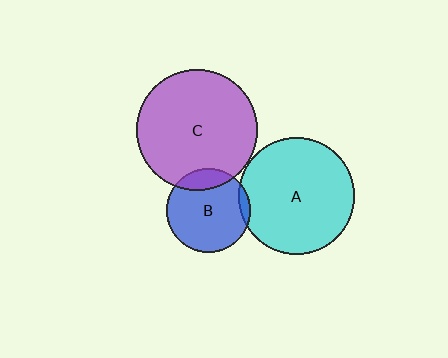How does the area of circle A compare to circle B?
Approximately 1.9 times.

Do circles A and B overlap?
Yes.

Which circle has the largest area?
Circle C (purple).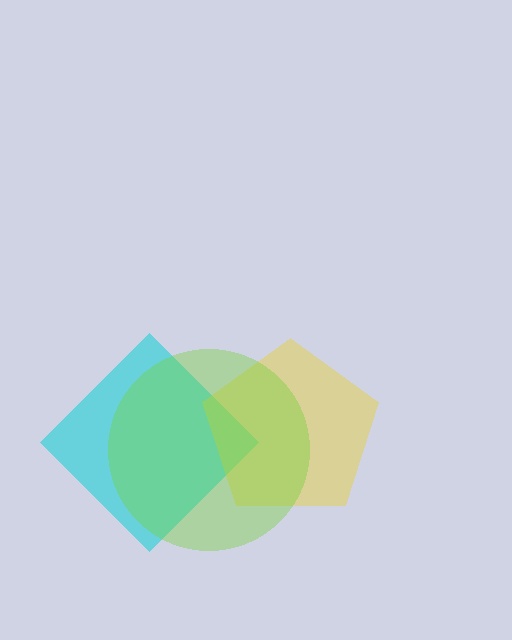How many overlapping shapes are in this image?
There are 3 overlapping shapes in the image.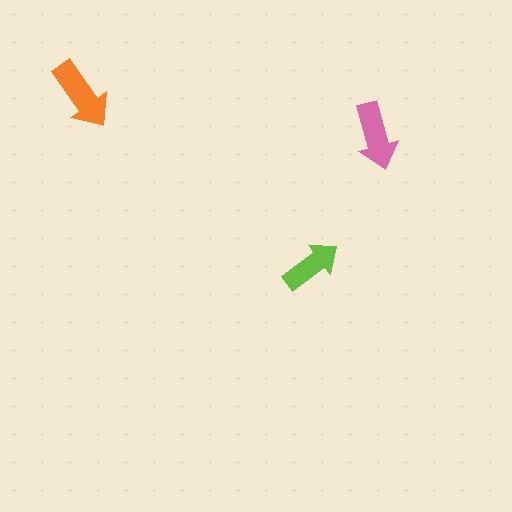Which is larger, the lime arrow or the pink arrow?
The pink one.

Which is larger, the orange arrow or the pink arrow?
The orange one.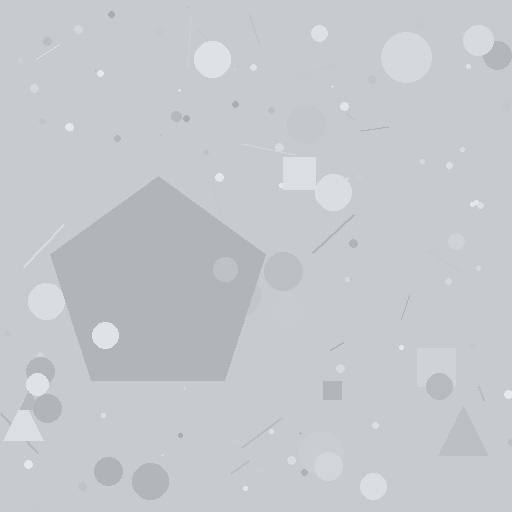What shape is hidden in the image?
A pentagon is hidden in the image.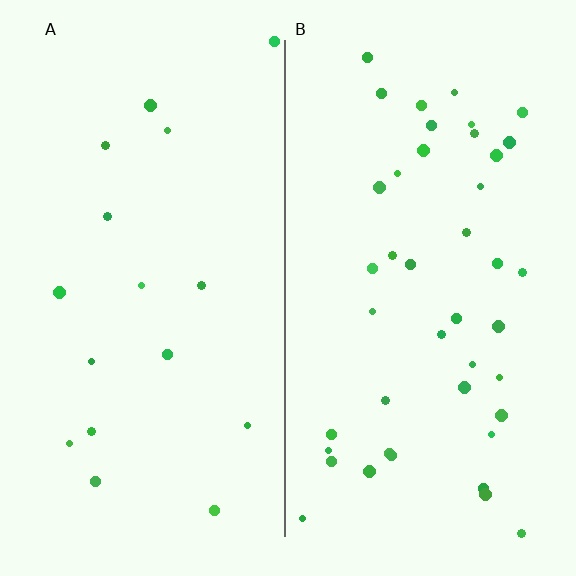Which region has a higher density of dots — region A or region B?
B (the right).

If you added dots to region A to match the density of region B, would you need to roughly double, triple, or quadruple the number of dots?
Approximately triple.